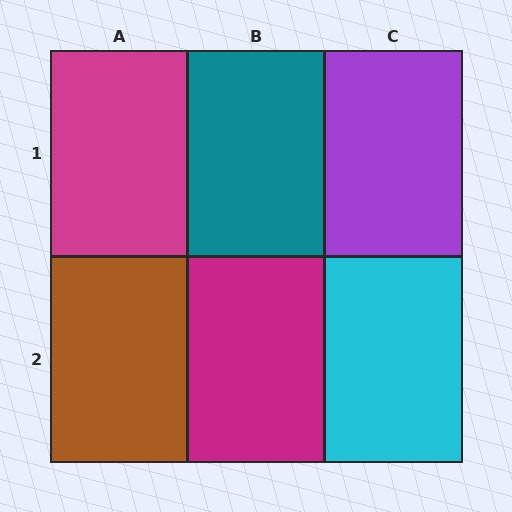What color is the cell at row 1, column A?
Magenta.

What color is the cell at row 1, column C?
Purple.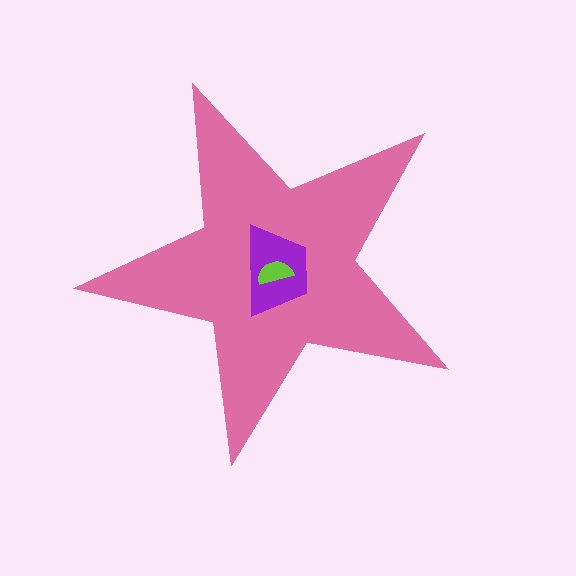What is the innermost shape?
The lime semicircle.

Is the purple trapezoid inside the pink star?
Yes.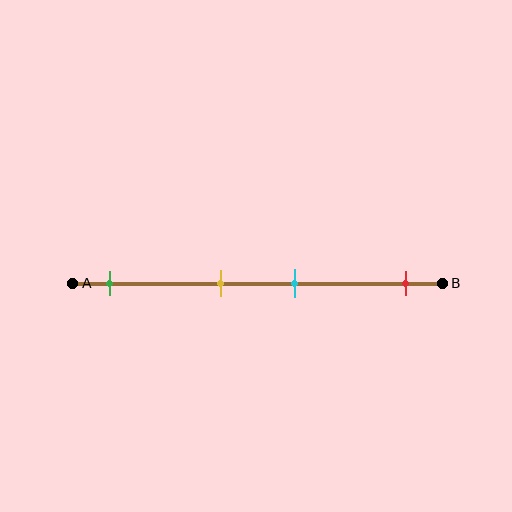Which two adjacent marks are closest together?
The yellow and cyan marks are the closest adjacent pair.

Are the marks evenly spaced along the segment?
No, the marks are not evenly spaced.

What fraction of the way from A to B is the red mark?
The red mark is approximately 90% (0.9) of the way from A to B.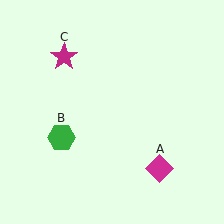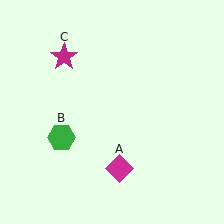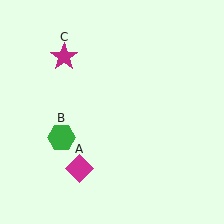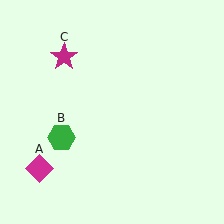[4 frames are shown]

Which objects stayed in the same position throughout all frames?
Green hexagon (object B) and magenta star (object C) remained stationary.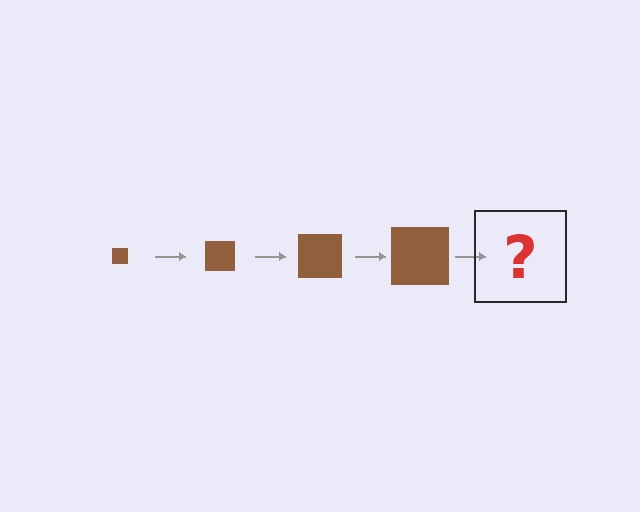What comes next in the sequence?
The next element should be a brown square, larger than the previous one.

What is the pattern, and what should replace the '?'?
The pattern is that the square gets progressively larger each step. The '?' should be a brown square, larger than the previous one.